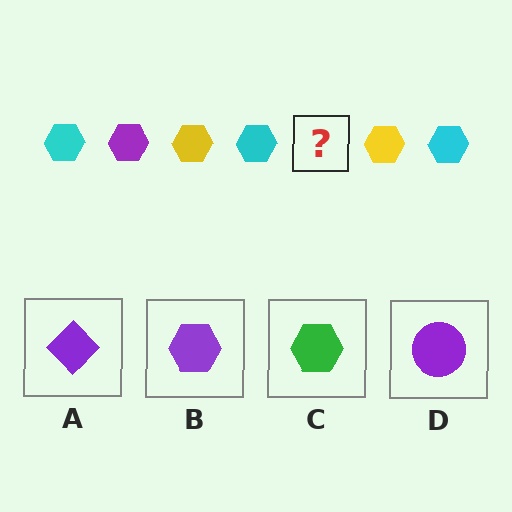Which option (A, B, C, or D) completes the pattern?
B.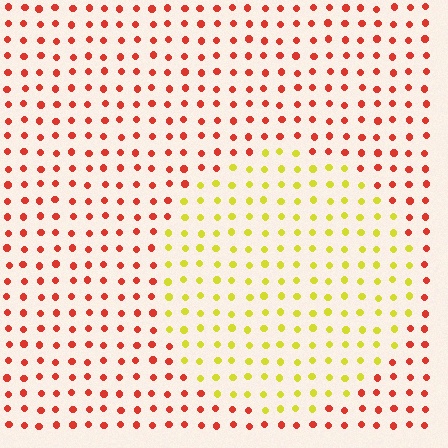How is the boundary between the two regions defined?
The boundary is defined purely by a slight shift in hue (about 61 degrees). Spacing, size, and orientation are identical on both sides.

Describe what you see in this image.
The image is filled with small red elements in a uniform arrangement. A circle-shaped region is visible where the elements are tinted to a slightly different hue, forming a subtle color boundary.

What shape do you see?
I see a circle.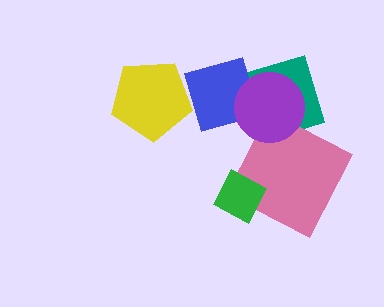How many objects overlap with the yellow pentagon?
0 objects overlap with the yellow pentagon.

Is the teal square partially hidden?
Yes, it is partially covered by another shape.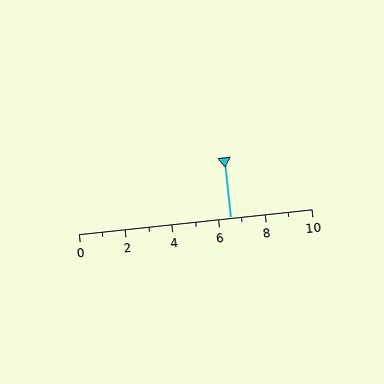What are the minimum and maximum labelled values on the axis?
The axis runs from 0 to 10.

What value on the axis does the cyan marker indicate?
The marker indicates approximately 6.5.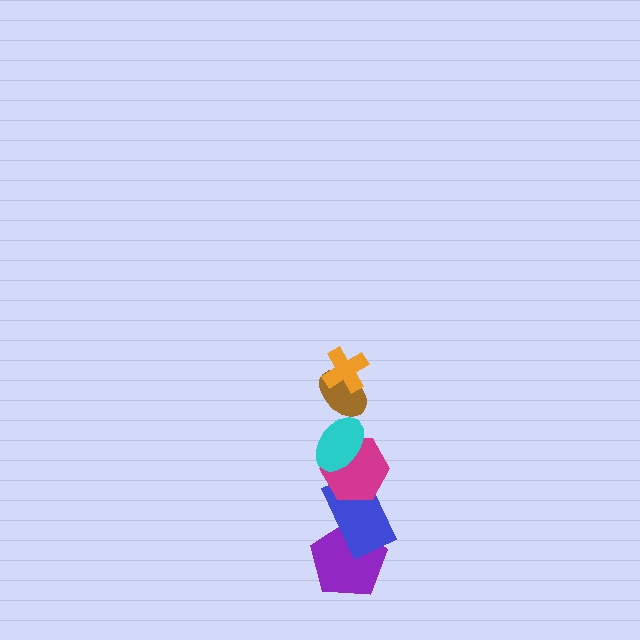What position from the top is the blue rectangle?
The blue rectangle is 5th from the top.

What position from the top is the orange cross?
The orange cross is 1st from the top.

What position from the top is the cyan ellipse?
The cyan ellipse is 3rd from the top.